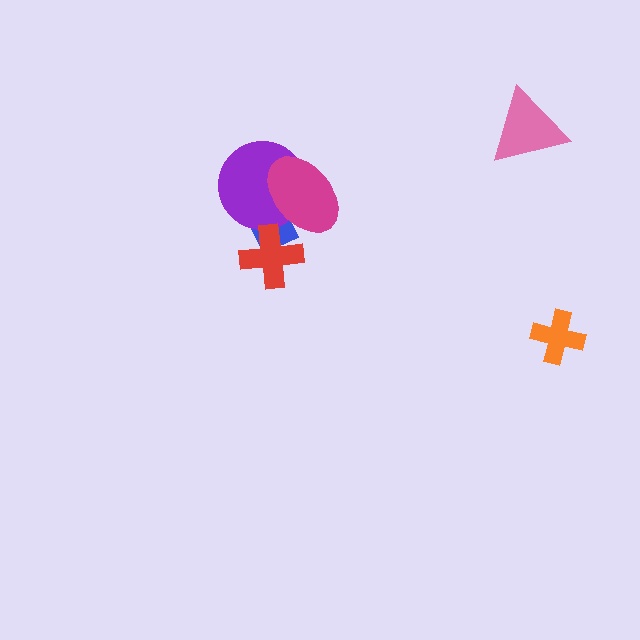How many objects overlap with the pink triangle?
0 objects overlap with the pink triangle.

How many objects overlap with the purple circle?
2 objects overlap with the purple circle.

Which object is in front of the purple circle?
The magenta ellipse is in front of the purple circle.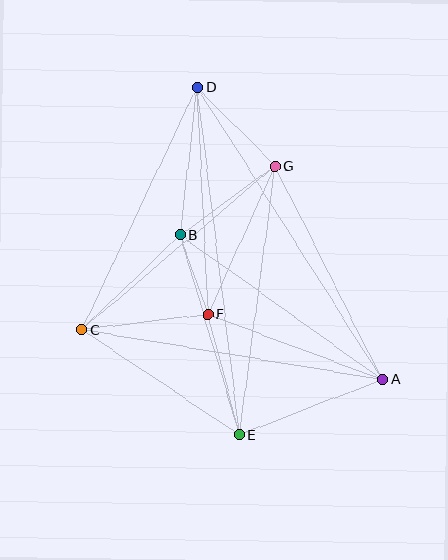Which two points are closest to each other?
Points B and F are closest to each other.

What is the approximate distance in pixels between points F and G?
The distance between F and G is approximately 162 pixels.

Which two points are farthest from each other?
Points D and E are farthest from each other.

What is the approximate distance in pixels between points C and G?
The distance between C and G is approximately 253 pixels.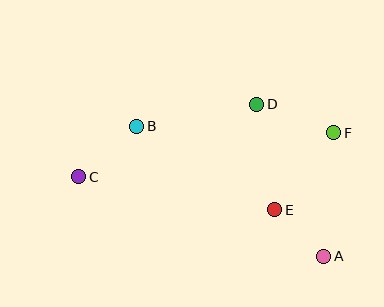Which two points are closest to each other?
Points A and E are closest to each other.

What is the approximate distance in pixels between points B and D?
The distance between B and D is approximately 122 pixels.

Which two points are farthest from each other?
Points C and F are farthest from each other.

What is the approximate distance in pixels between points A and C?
The distance between A and C is approximately 258 pixels.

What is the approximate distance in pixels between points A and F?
The distance between A and F is approximately 124 pixels.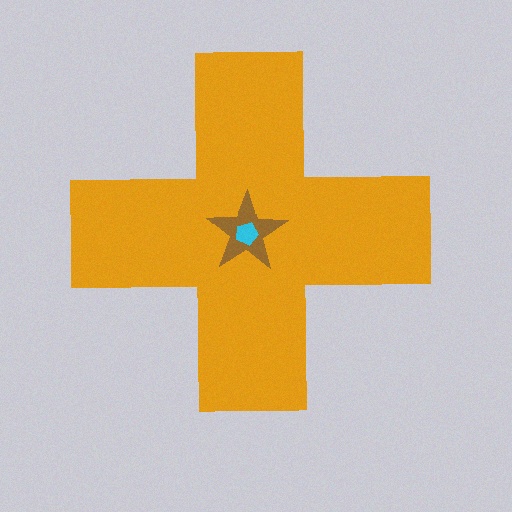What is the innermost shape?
The cyan pentagon.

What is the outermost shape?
The orange cross.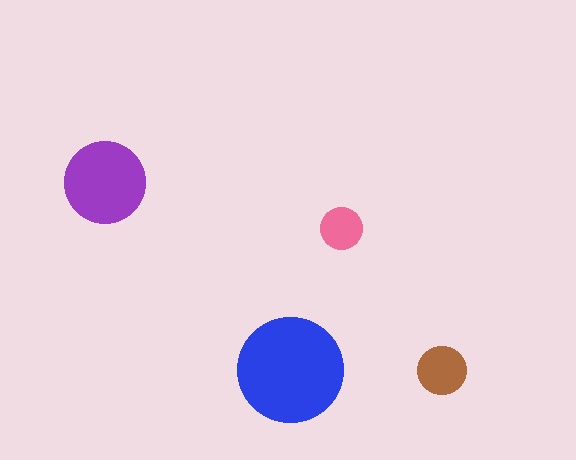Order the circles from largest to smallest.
the blue one, the purple one, the brown one, the pink one.